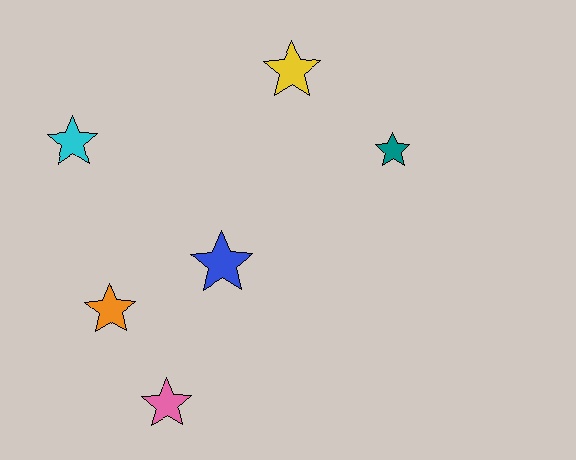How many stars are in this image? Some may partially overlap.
There are 6 stars.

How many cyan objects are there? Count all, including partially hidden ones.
There is 1 cyan object.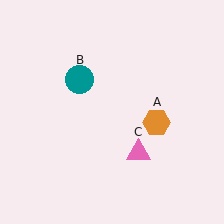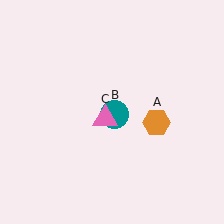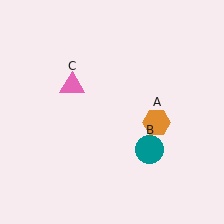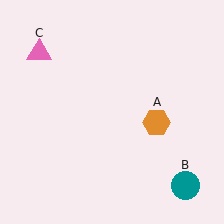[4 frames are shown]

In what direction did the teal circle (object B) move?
The teal circle (object B) moved down and to the right.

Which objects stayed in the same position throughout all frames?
Orange hexagon (object A) remained stationary.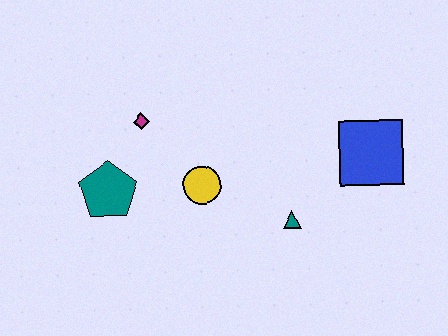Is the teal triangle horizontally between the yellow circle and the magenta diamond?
No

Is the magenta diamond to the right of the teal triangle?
No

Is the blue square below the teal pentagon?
No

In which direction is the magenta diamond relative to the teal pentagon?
The magenta diamond is above the teal pentagon.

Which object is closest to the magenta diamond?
The teal pentagon is closest to the magenta diamond.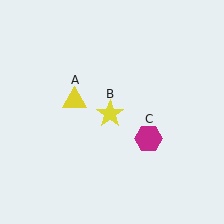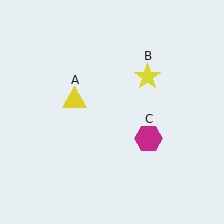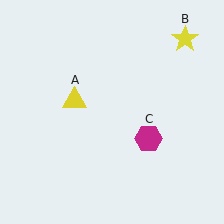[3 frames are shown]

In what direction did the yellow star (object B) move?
The yellow star (object B) moved up and to the right.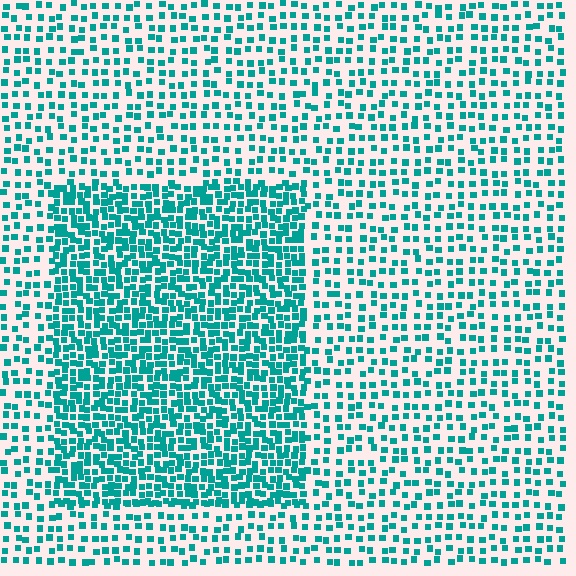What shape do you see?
I see a rectangle.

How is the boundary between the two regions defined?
The boundary is defined by a change in element density (approximately 2.1x ratio). All elements are the same color, size, and shape.